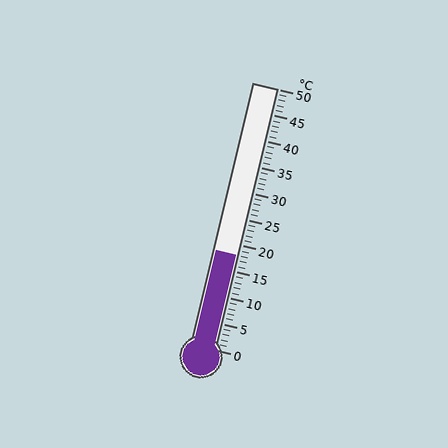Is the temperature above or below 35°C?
The temperature is below 35°C.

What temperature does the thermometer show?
The thermometer shows approximately 18°C.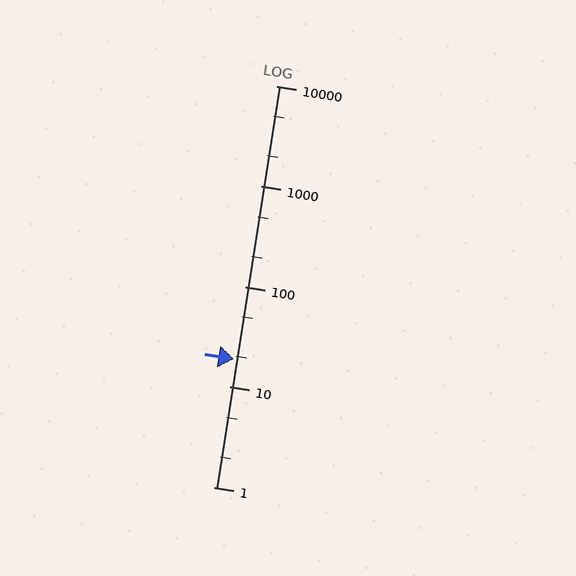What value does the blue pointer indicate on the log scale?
The pointer indicates approximately 19.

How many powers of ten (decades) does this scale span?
The scale spans 4 decades, from 1 to 10000.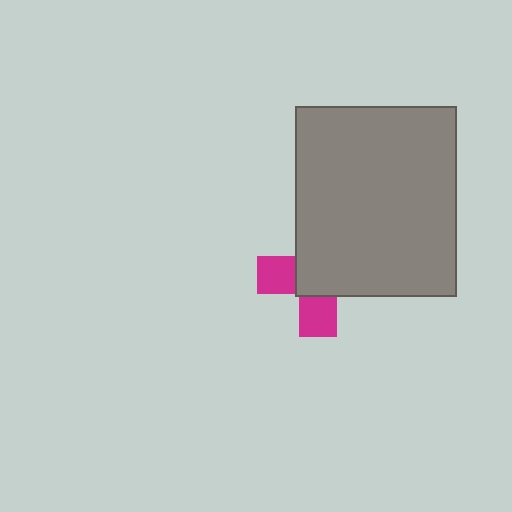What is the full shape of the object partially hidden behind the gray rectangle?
The partially hidden object is a magenta cross.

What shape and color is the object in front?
The object in front is a gray rectangle.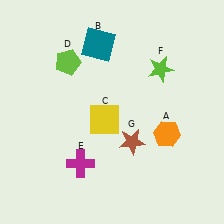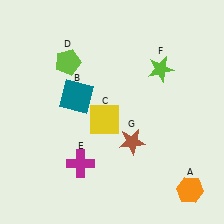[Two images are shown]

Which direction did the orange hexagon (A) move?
The orange hexagon (A) moved down.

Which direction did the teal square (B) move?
The teal square (B) moved down.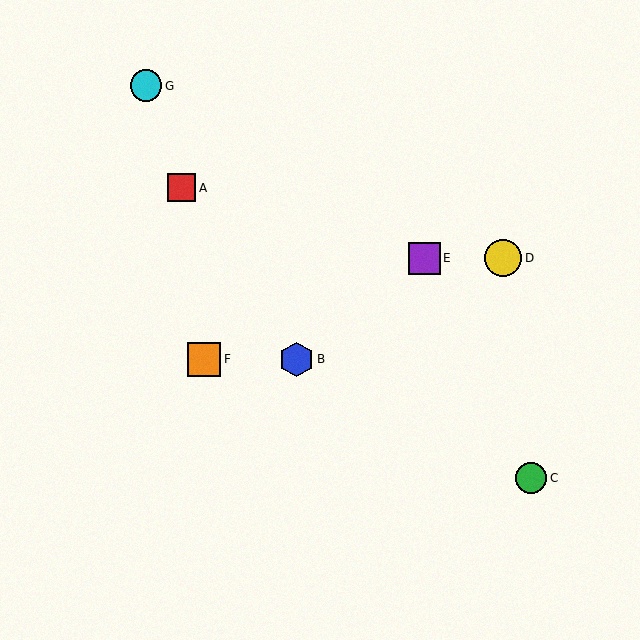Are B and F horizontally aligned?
Yes, both are at y≈359.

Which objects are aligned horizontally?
Objects B, F are aligned horizontally.